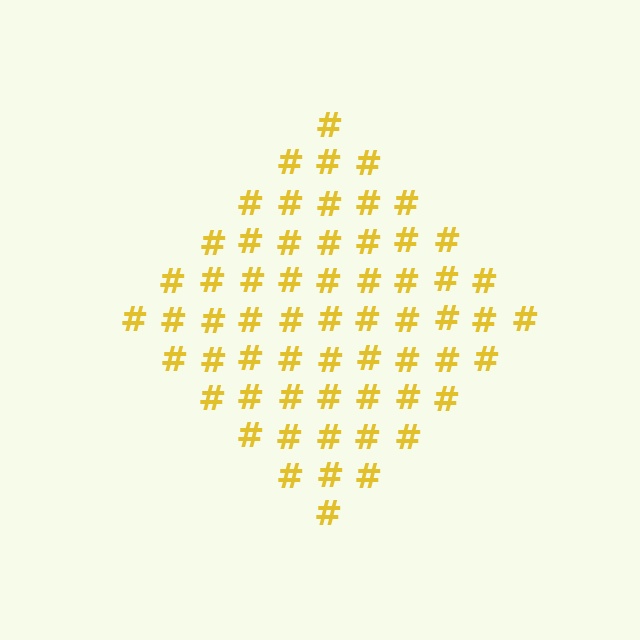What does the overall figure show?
The overall figure shows a diamond.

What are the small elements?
The small elements are hash symbols.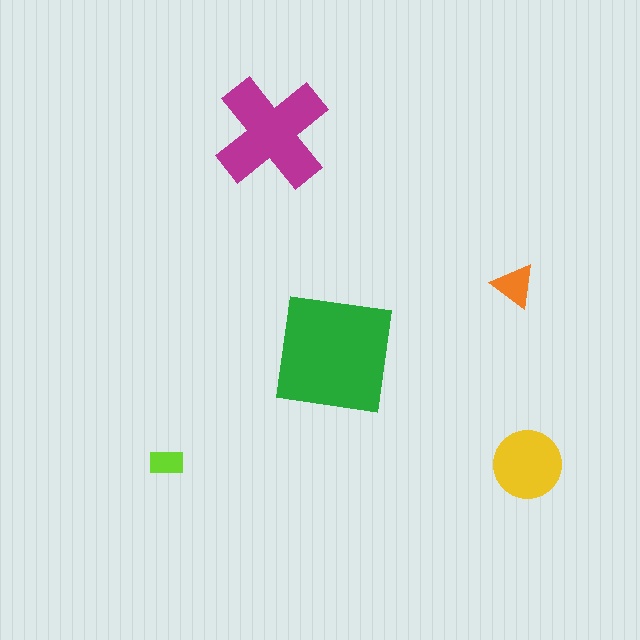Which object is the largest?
The green square.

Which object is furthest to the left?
The lime rectangle is leftmost.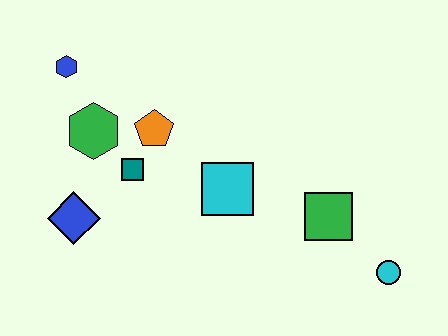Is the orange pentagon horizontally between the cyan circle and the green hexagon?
Yes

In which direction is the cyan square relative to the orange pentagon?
The cyan square is to the right of the orange pentagon.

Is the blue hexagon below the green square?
No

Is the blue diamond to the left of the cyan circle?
Yes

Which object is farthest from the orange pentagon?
The cyan circle is farthest from the orange pentagon.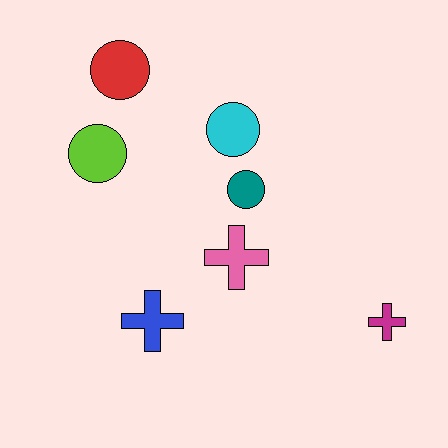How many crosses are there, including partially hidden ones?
There are 3 crosses.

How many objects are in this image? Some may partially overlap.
There are 7 objects.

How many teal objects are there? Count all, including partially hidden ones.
There is 1 teal object.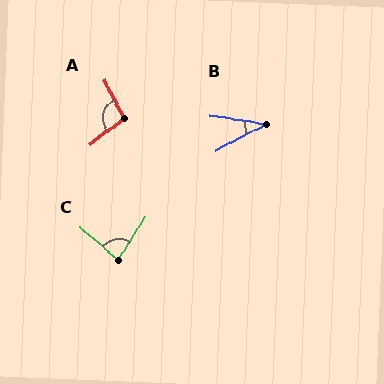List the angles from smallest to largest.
B (36°), C (81°), A (99°).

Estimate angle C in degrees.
Approximately 81 degrees.